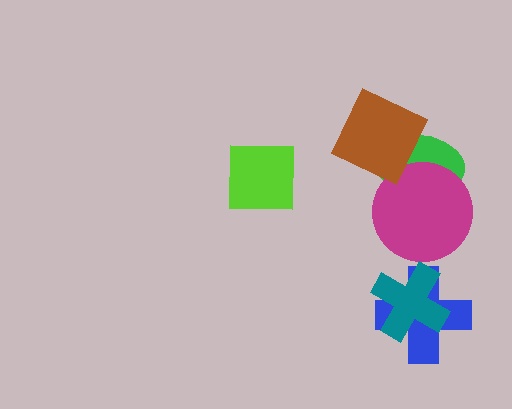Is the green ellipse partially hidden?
Yes, it is partially covered by another shape.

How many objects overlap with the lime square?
0 objects overlap with the lime square.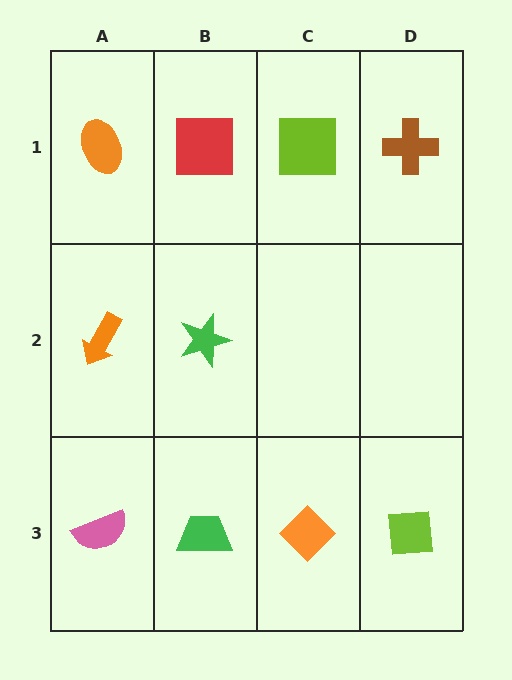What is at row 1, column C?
A lime square.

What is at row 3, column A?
A pink semicircle.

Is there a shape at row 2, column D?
No, that cell is empty.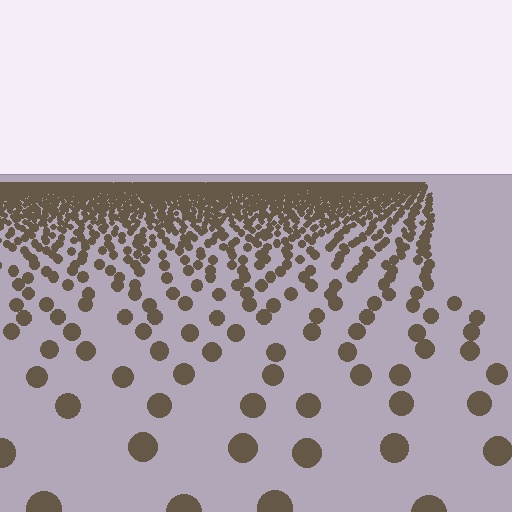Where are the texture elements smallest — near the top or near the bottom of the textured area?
Near the top.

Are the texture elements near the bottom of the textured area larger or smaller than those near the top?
Larger. Near the bottom, elements are closer to the viewer and appear at a bigger on-screen size.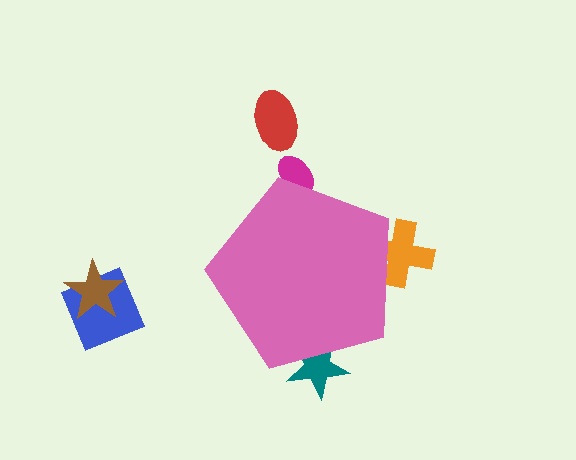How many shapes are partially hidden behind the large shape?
3 shapes are partially hidden.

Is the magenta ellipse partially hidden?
Yes, the magenta ellipse is partially hidden behind the pink pentagon.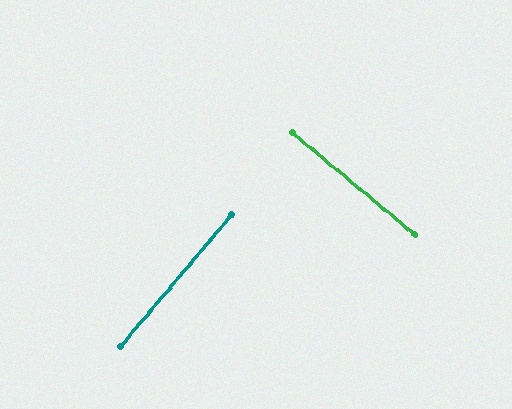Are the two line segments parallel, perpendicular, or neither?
Perpendicular — they meet at approximately 89°.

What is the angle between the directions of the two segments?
Approximately 89 degrees.